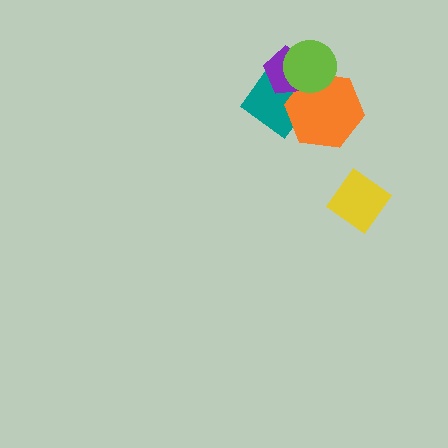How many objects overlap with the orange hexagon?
3 objects overlap with the orange hexagon.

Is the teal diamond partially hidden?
Yes, it is partially covered by another shape.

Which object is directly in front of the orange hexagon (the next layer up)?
The purple pentagon is directly in front of the orange hexagon.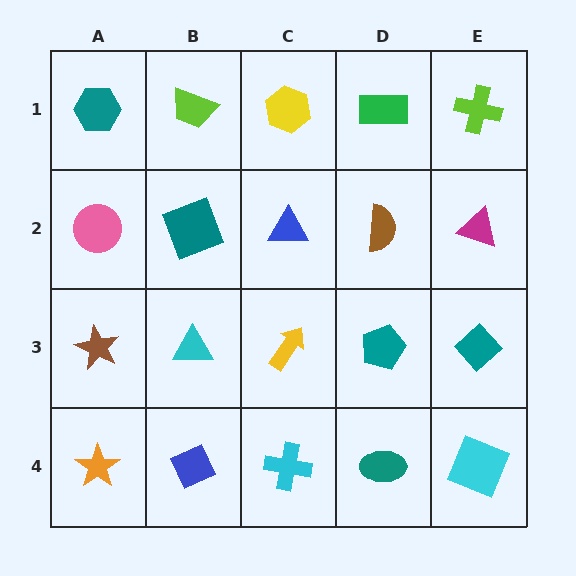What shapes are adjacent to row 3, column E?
A magenta triangle (row 2, column E), a cyan square (row 4, column E), a teal pentagon (row 3, column D).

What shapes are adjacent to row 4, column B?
A cyan triangle (row 3, column B), an orange star (row 4, column A), a cyan cross (row 4, column C).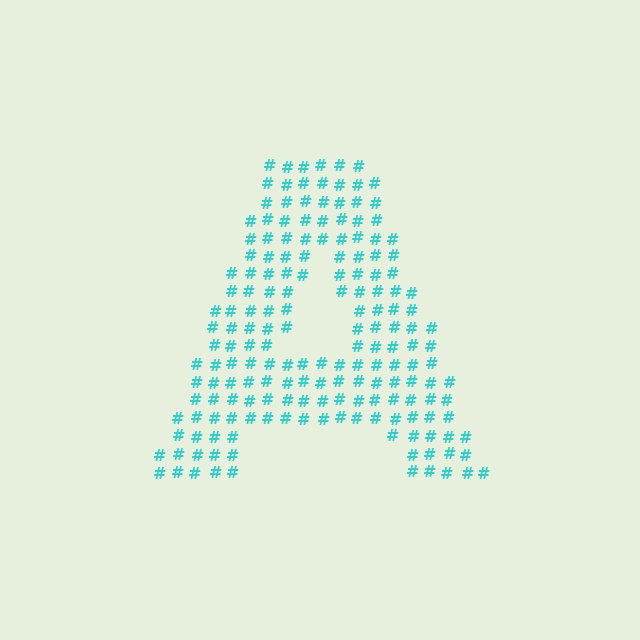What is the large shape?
The large shape is the letter A.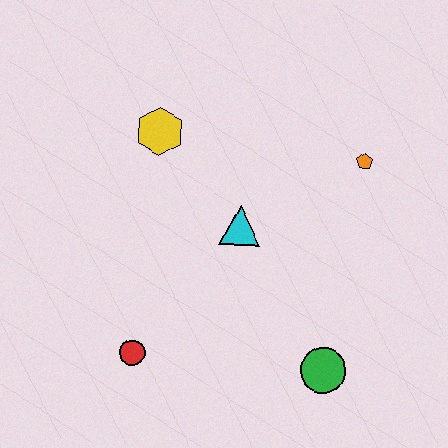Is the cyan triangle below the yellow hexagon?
Yes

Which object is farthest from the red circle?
The orange pentagon is farthest from the red circle.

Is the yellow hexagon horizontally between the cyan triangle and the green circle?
No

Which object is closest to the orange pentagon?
The cyan triangle is closest to the orange pentagon.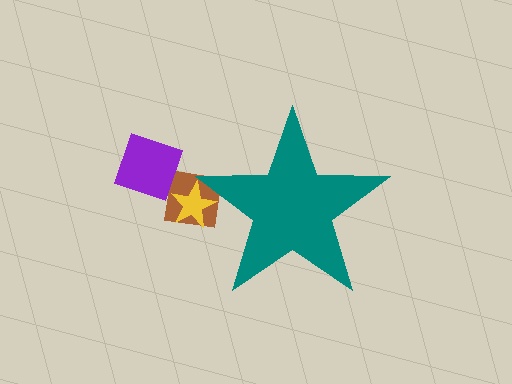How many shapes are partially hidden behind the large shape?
2 shapes are partially hidden.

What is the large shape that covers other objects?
A teal star.